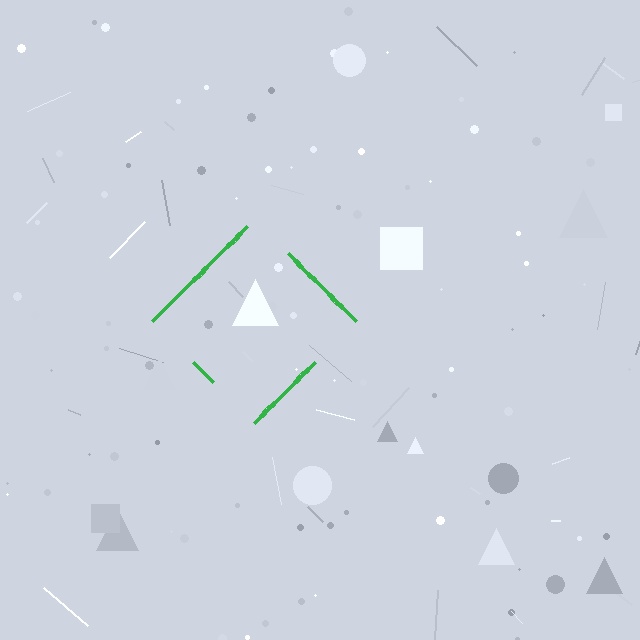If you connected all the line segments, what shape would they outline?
They would outline a diamond.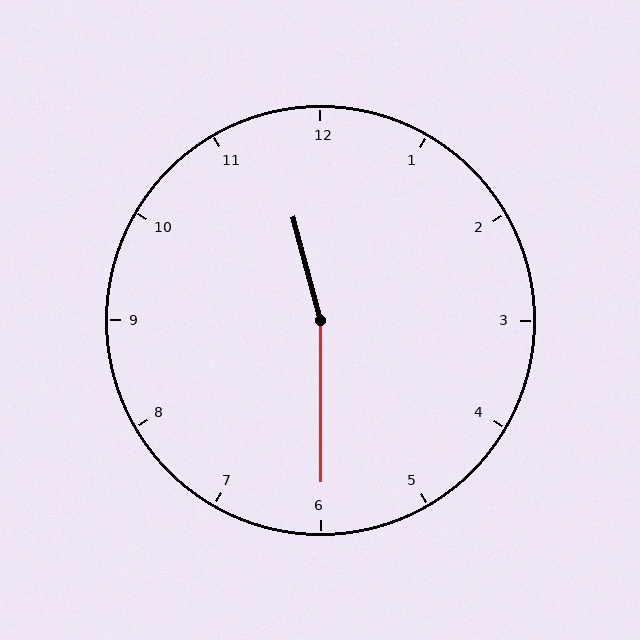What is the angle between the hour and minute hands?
Approximately 165 degrees.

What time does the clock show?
11:30.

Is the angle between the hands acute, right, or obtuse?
It is obtuse.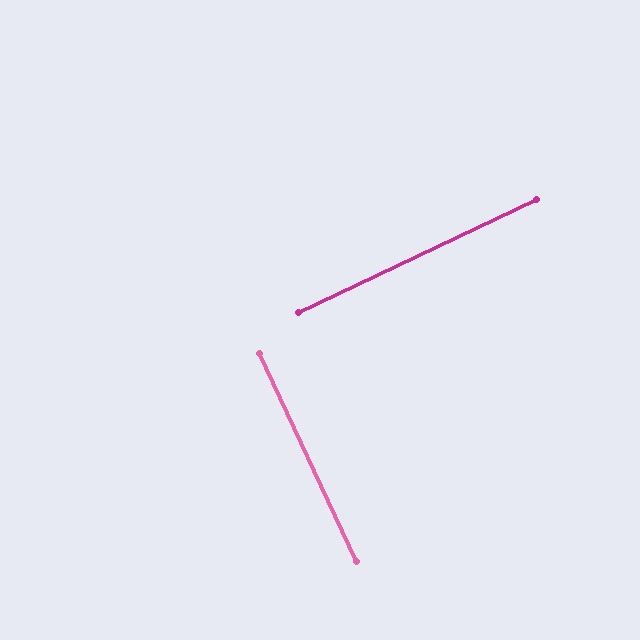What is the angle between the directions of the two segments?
Approximately 90 degrees.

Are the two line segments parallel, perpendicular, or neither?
Perpendicular — they meet at approximately 90°.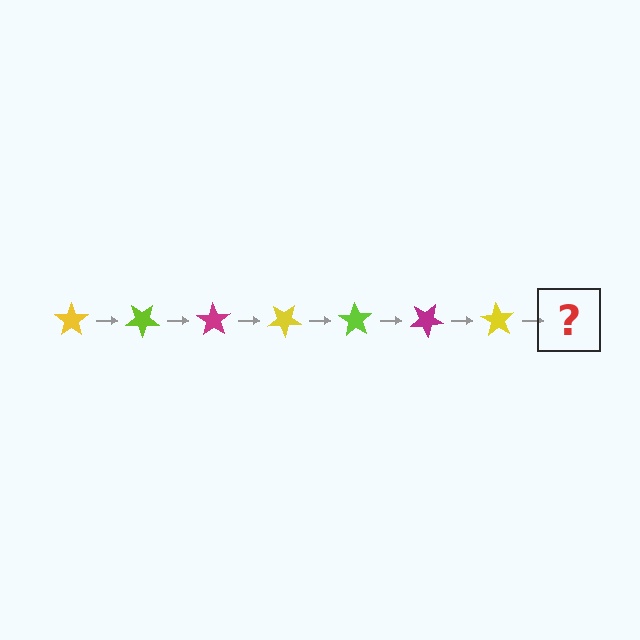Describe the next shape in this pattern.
It should be a lime star, rotated 245 degrees from the start.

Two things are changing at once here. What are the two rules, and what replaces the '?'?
The two rules are that it rotates 35 degrees each step and the color cycles through yellow, lime, and magenta. The '?' should be a lime star, rotated 245 degrees from the start.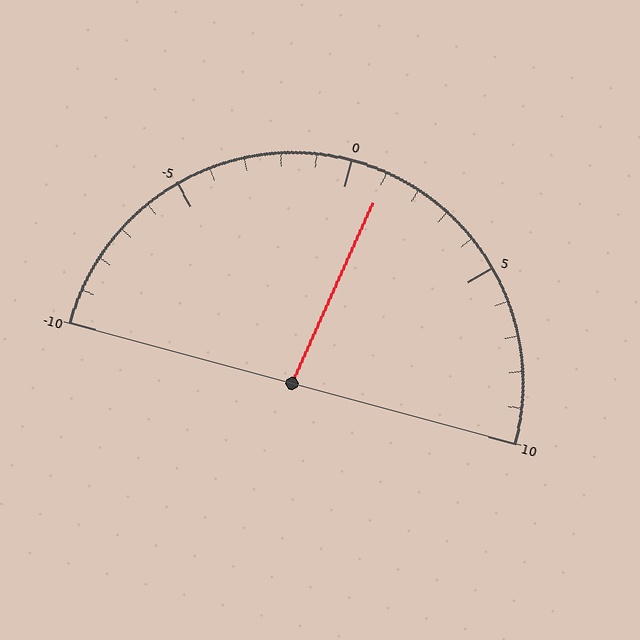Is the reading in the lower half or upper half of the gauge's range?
The reading is in the upper half of the range (-10 to 10).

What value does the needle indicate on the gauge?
The needle indicates approximately 1.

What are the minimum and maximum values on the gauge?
The gauge ranges from -10 to 10.